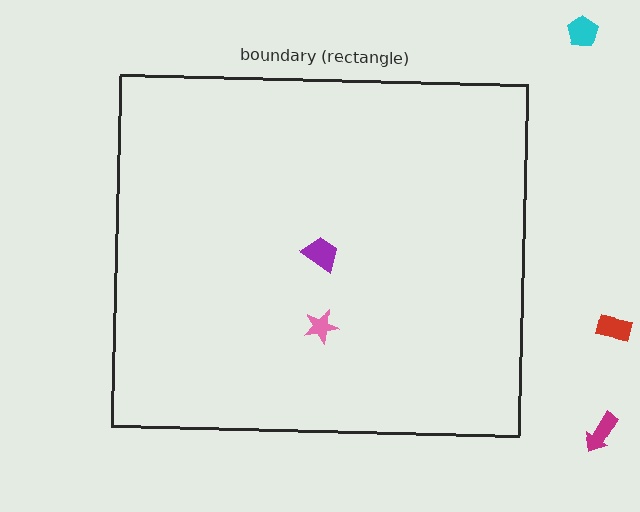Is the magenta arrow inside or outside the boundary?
Outside.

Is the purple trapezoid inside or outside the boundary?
Inside.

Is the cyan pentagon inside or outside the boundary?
Outside.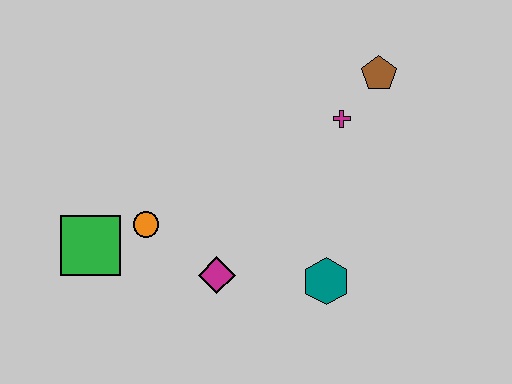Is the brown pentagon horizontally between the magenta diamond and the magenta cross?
No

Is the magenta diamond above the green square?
No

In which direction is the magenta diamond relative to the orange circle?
The magenta diamond is to the right of the orange circle.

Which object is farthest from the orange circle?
The brown pentagon is farthest from the orange circle.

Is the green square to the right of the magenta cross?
No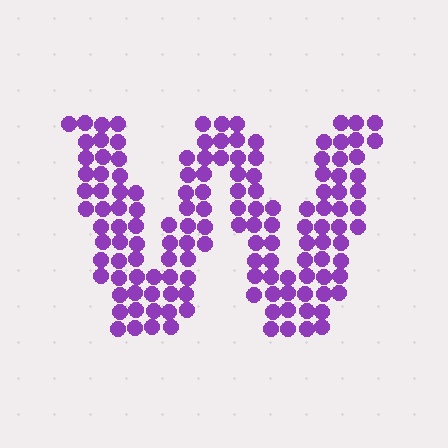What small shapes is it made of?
It is made of small circles.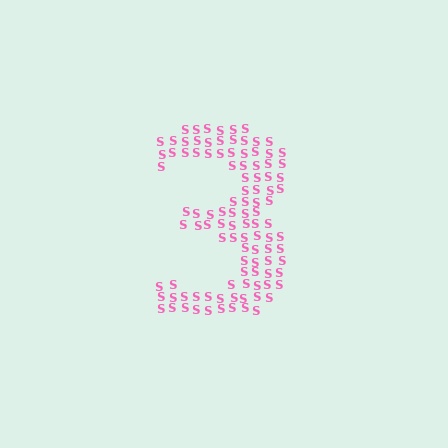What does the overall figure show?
The overall figure shows the digit 3.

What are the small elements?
The small elements are letter S's.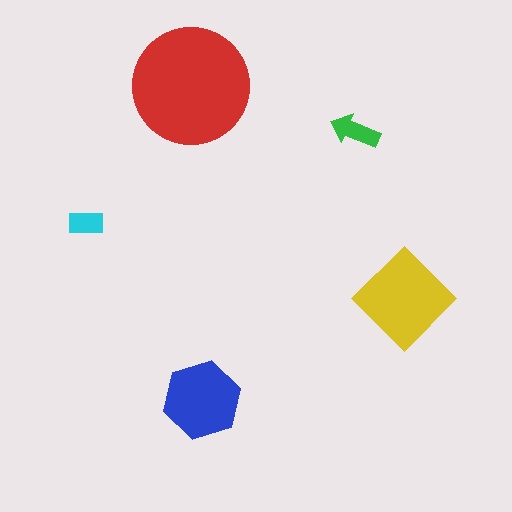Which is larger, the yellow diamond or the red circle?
The red circle.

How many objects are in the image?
There are 5 objects in the image.